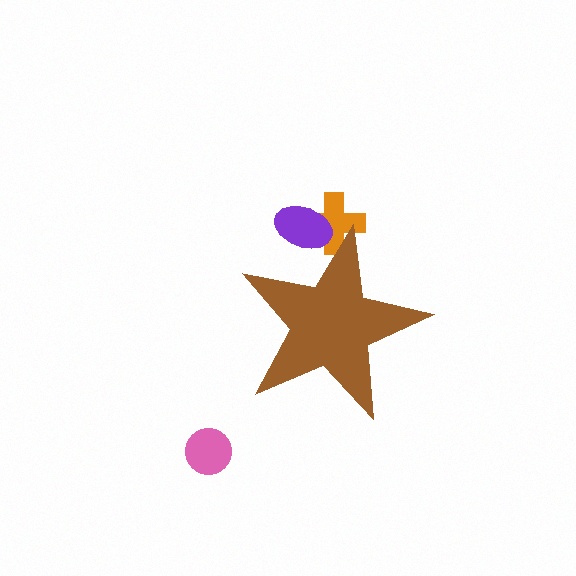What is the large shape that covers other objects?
A brown star.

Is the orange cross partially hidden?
Yes, the orange cross is partially hidden behind the brown star.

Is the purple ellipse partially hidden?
Yes, the purple ellipse is partially hidden behind the brown star.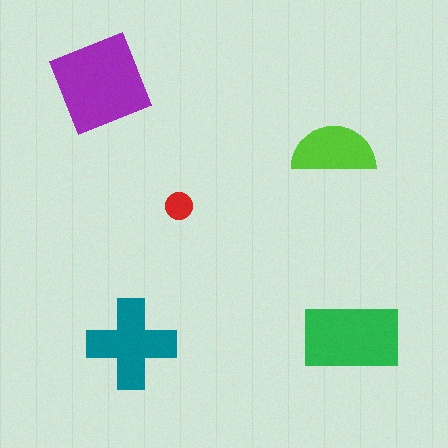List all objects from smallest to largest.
The red circle, the lime semicircle, the teal cross, the green rectangle, the purple diamond.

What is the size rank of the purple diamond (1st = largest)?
1st.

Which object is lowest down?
The teal cross is bottommost.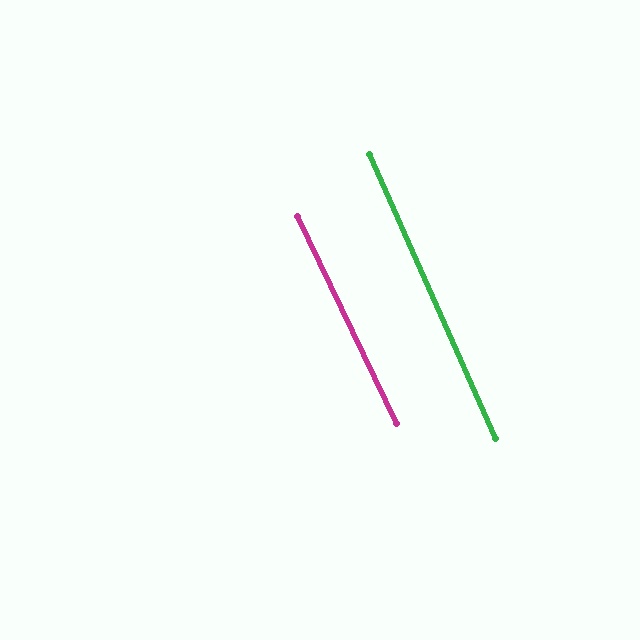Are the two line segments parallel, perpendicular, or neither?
Parallel — their directions differ by only 1.6°.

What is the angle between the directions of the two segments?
Approximately 2 degrees.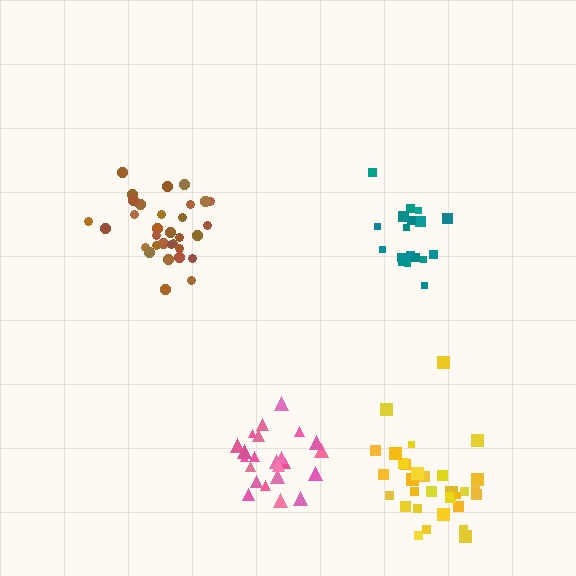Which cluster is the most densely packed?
Brown.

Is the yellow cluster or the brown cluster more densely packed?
Brown.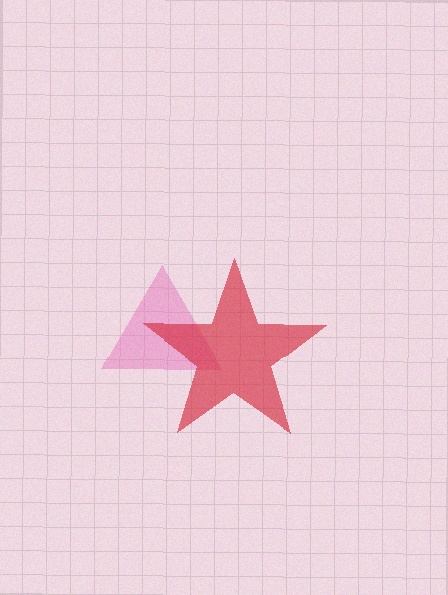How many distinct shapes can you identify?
There are 2 distinct shapes: a pink triangle, a red star.